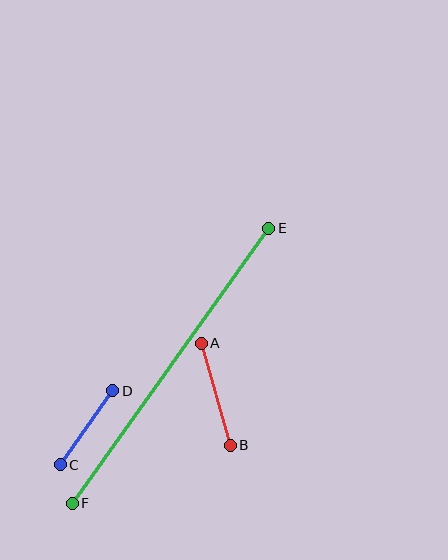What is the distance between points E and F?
The distance is approximately 338 pixels.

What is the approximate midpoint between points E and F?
The midpoint is at approximately (170, 366) pixels.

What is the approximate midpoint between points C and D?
The midpoint is at approximately (86, 428) pixels.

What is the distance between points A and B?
The distance is approximately 106 pixels.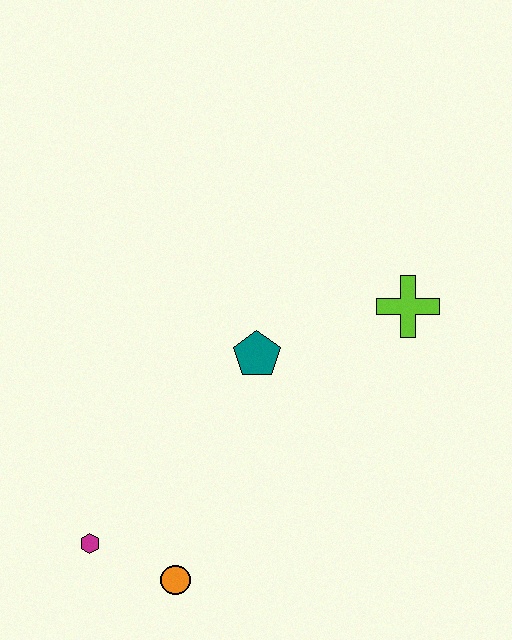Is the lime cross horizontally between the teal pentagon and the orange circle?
No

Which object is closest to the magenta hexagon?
The orange circle is closest to the magenta hexagon.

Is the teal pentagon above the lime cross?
No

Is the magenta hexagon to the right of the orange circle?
No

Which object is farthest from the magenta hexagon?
The lime cross is farthest from the magenta hexagon.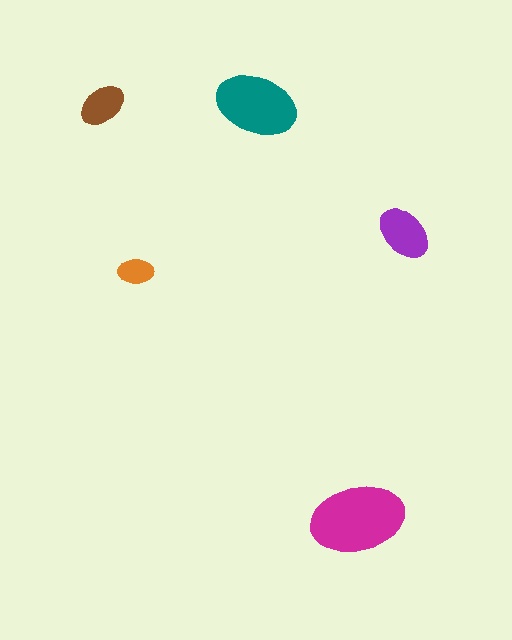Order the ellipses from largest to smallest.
the magenta one, the teal one, the purple one, the brown one, the orange one.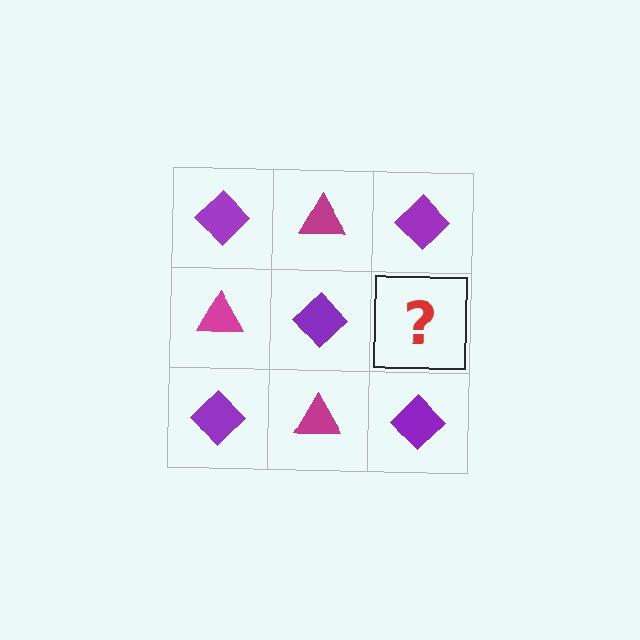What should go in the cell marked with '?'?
The missing cell should contain a magenta triangle.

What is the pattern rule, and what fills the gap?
The rule is that it alternates purple diamond and magenta triangle in a checkerboard pattern. The gap should be filled with a magenta triangle.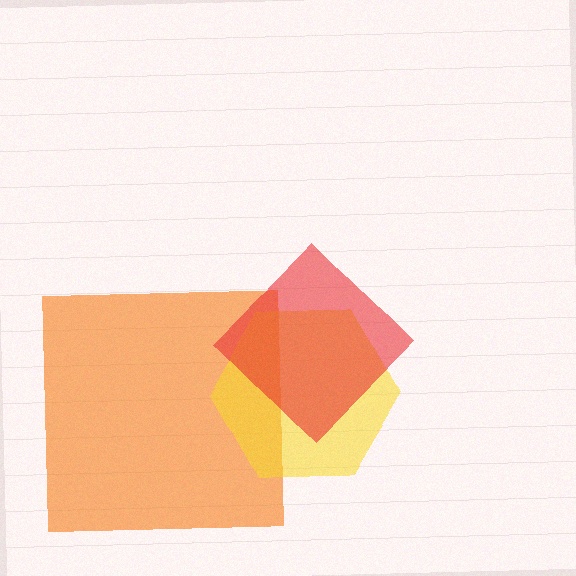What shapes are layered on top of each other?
The layered shapes are: an orange square, a yellow hexagon, a red diamond.